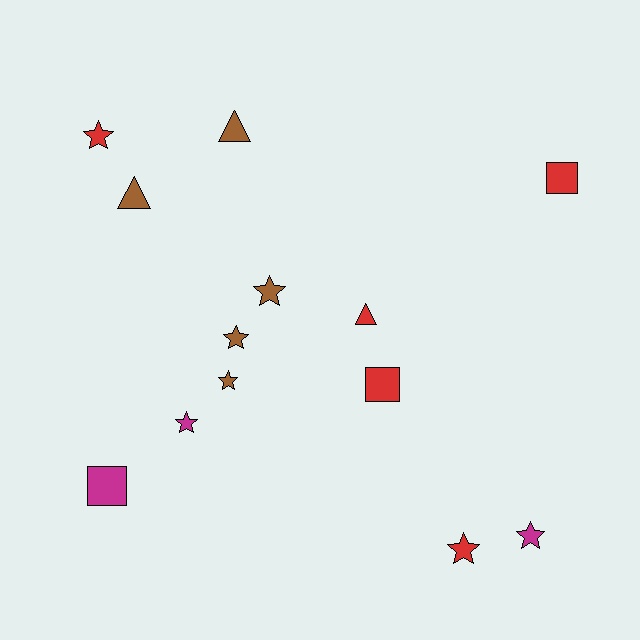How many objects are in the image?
There are 13 objects.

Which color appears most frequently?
Red, with 5 objects.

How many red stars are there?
There are 2 red stars.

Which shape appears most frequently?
Star, with 7 objects.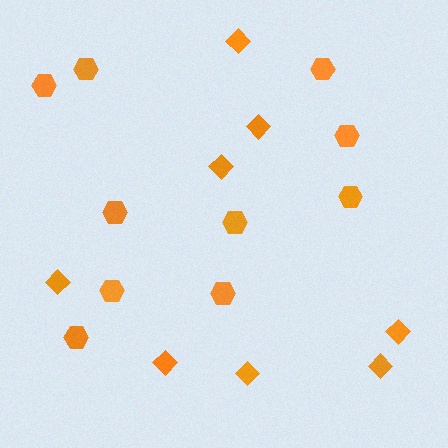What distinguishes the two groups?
There are 2 groups: one group of hexagons (10) and one group of diamonds (8).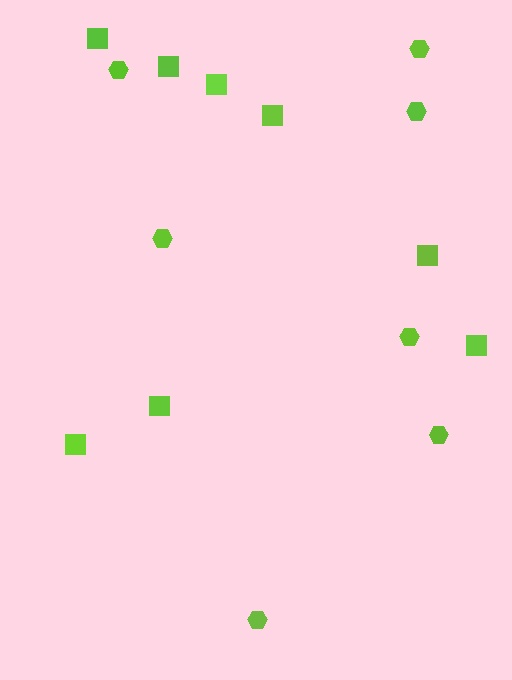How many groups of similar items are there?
There are 2 groups: one group of hexagons (7) and one group of squares (8).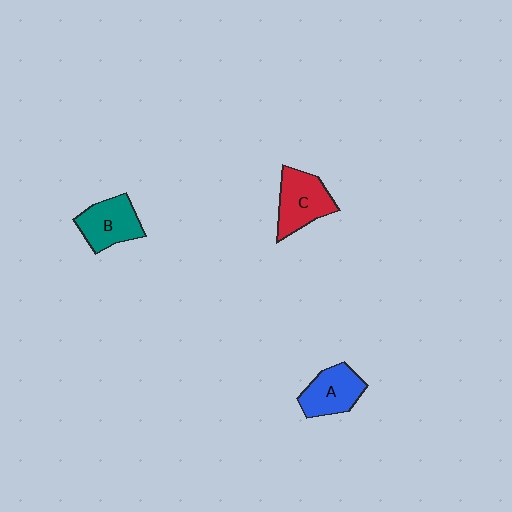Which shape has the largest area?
Shape C (red).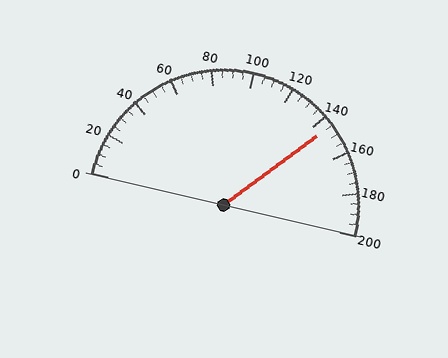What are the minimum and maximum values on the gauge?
The gauge ranges from 0 to 200.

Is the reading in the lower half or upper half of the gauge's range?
The reading is in the upper half of the range (0 to 200).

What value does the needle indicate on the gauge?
The needle indicates approximately 145.